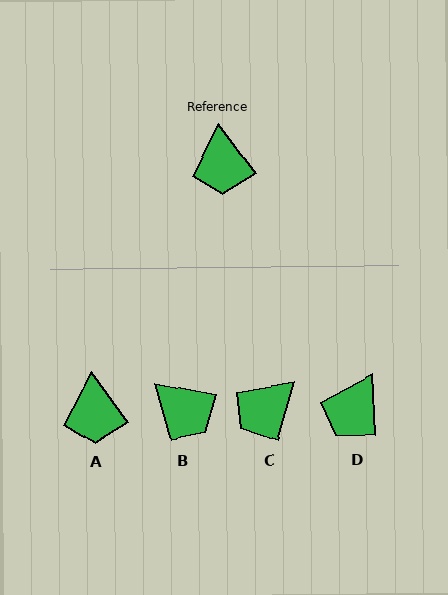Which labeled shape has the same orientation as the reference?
A.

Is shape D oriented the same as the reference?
No, it is off by about 33 degrees.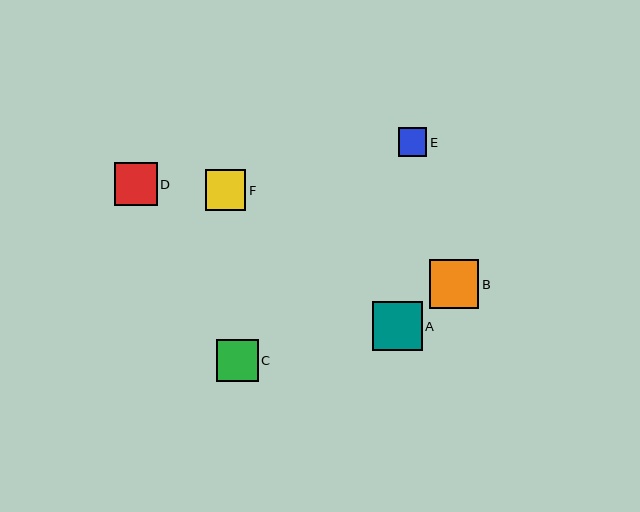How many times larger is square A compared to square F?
Square A is approximately 1.2 times the size of square F.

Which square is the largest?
Square A is the largest with a size of approximately 49 pixels.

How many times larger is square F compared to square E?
Square F is approximately 1.4 times the size of square E.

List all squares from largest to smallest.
From largest to smallest: A, B, D, C, F, E.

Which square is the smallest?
Square E is the smallest with a size of approximately 28 pixels.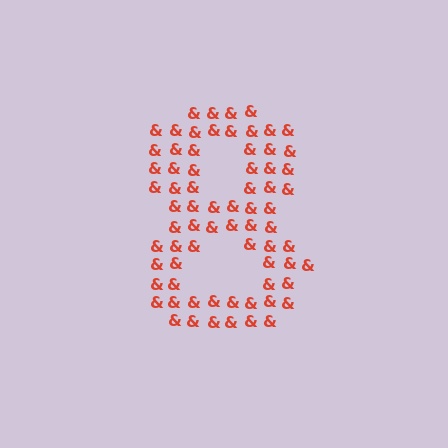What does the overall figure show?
The overall figure shows the digit 8.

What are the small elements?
The small elements are ampersands.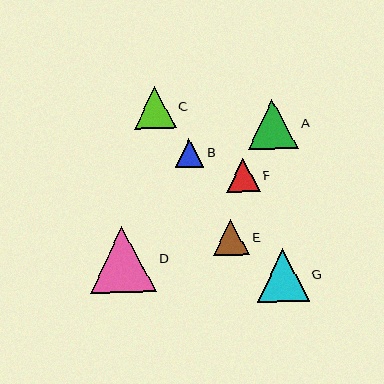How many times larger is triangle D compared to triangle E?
Triangle D is approximately 1.8 times the size of triangle E.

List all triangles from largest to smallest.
From largest to smallest: D, G, A, C, E, F, B.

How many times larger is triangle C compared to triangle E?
Triangle C is approximately 1.2 times the size of triangle E.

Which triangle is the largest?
Triangle D is the largest with a size of approximately 66 pixels.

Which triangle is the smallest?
Triangle B is the smallest with a size of approximately 29 pixels.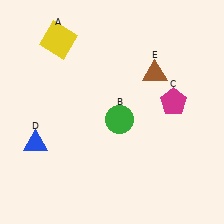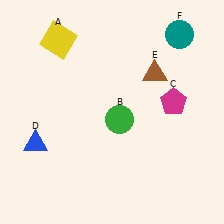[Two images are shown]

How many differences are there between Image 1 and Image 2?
There is 1 difference between the two images.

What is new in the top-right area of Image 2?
A teal circle (F) was added in the top-right area of Image 2.